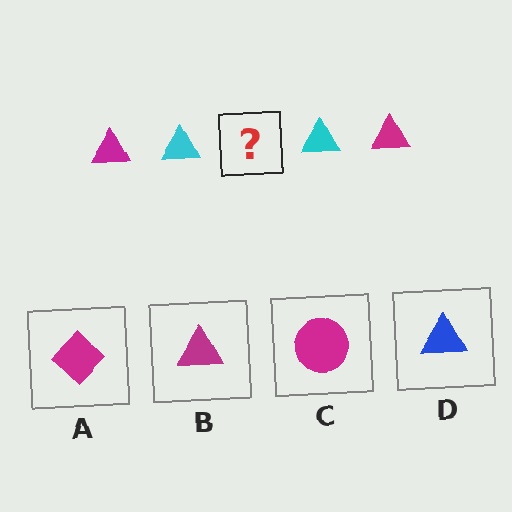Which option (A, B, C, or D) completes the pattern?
B.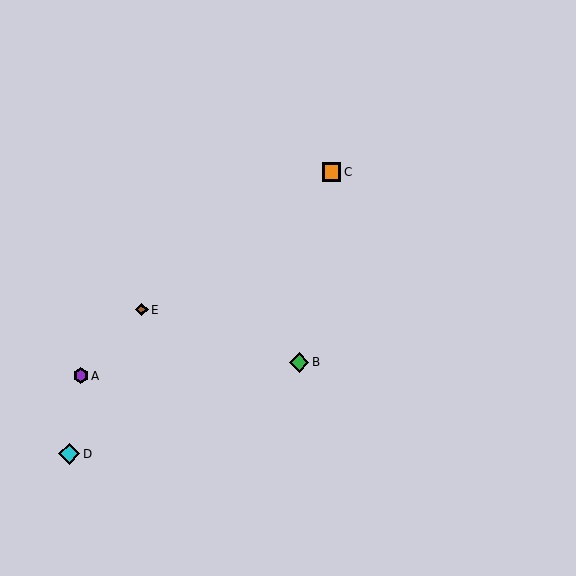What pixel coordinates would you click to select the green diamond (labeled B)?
Click at (299, 362) to select the green diamond B.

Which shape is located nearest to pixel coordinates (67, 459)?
The cyan diamond (labeled D) at (69, 454) is nearest to that location.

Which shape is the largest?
The cyan diamond (labeled D) is the largest.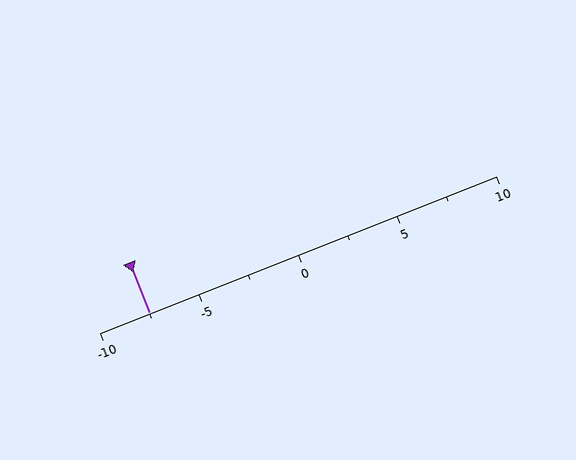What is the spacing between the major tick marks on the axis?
The major ticks are spaced 5 apart.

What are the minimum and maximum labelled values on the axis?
The axis runs from -10 to 10.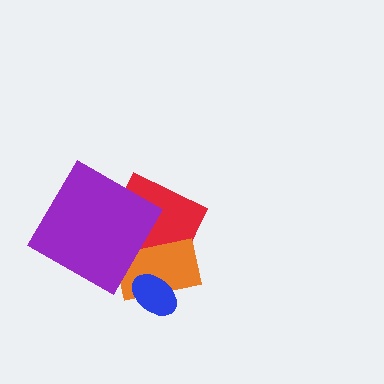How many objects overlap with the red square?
2 objects overlap with the red square.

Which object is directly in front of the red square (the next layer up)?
The orange rectangle is directly in front of the red square.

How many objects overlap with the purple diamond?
2 objects overlap with the purple diamond.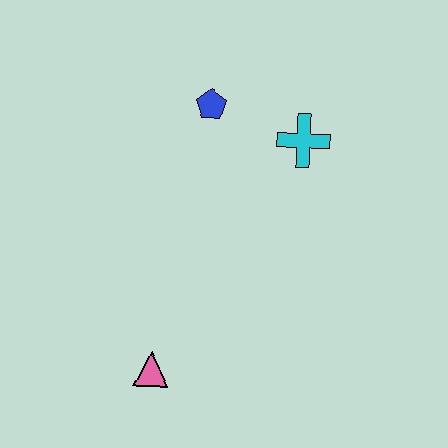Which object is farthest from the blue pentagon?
The pink triangle is farthest from the blue pentagon.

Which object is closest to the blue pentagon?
The cyan cross is closest to the blue pentagon.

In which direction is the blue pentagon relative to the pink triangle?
The blue pentagon is above the pink triangle.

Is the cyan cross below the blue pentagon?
Yes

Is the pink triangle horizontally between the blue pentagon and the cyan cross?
No